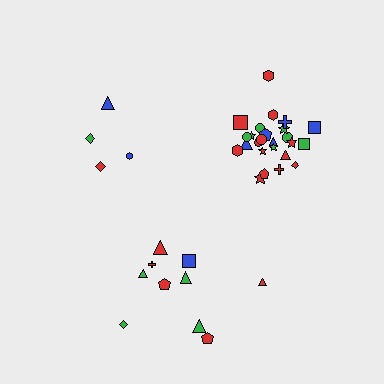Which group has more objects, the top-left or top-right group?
The top-right group.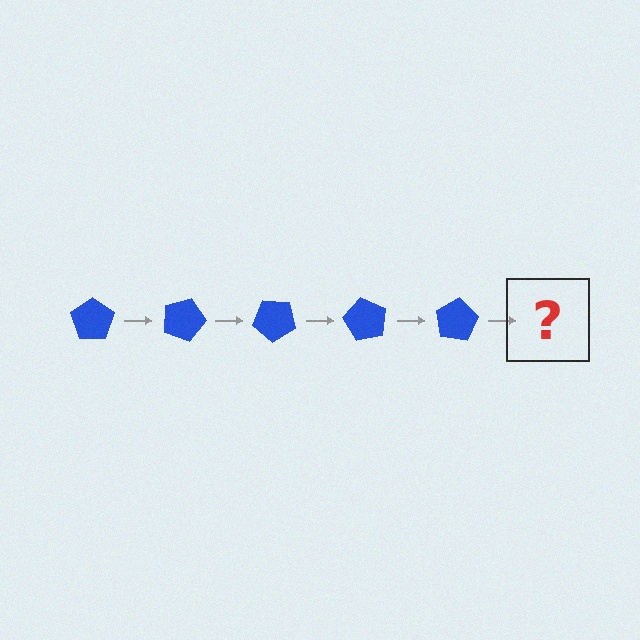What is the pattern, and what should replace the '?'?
The pattern is that the pentagon rotates 20 degrees each step. The '?' should be a blue pentagon rotated 100 degrees.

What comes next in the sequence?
The next element should be a blue pentagon rotated 100 degrees.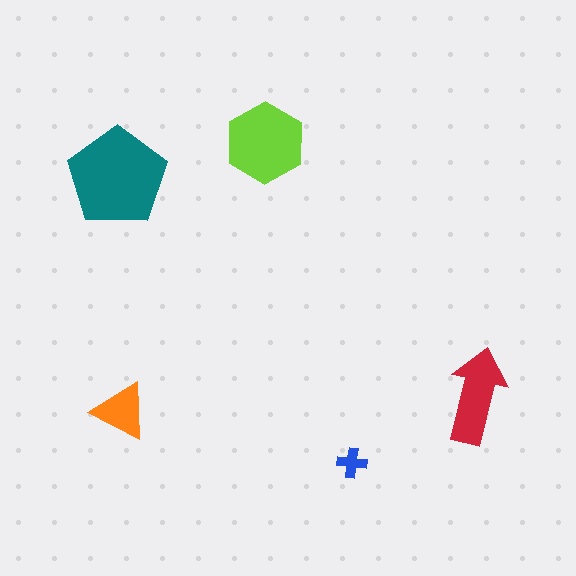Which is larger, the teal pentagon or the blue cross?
The teal pentagon.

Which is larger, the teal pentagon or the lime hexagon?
The teal pentagon.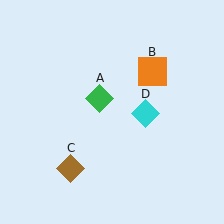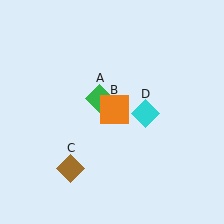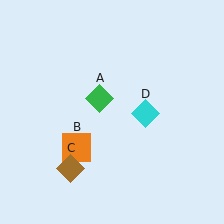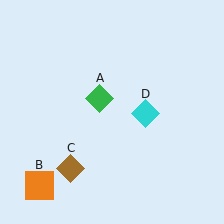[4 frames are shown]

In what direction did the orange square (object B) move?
The orange square (object B) moved down and to the left.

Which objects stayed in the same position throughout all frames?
Green diamond (object A) and brown diamond (object C) and cyan diamond (object D) remained stationary.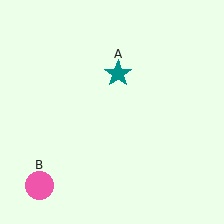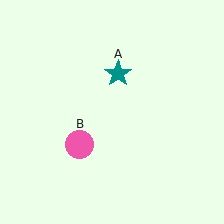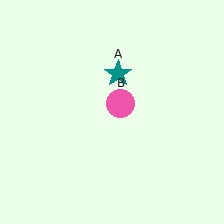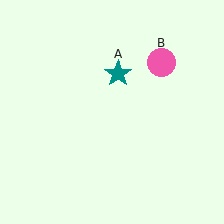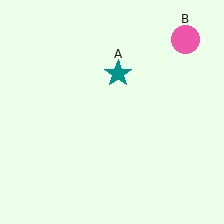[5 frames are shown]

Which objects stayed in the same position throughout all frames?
Teal star (object A) remained stationary.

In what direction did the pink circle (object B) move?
The pink circle (object B) moved up and to the right.